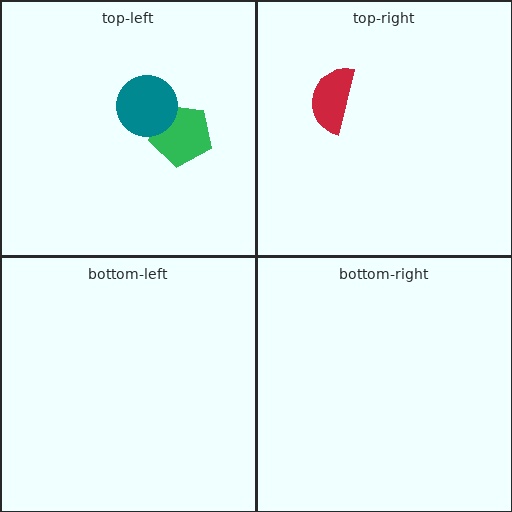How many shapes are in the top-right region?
1.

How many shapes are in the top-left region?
2.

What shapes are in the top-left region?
The green pentagon, the teal circle.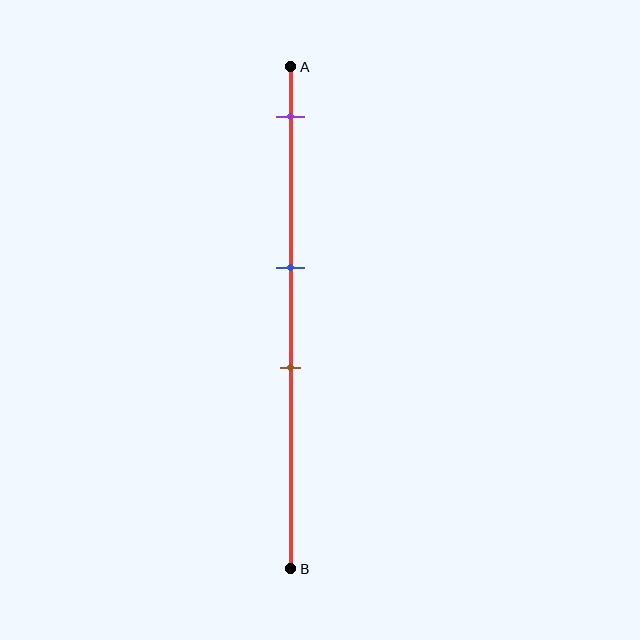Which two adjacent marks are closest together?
The blue and brown marks are the closest adjacent pair.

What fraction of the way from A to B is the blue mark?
The blue mark is approximately 40% (0.4) of the way from A to B.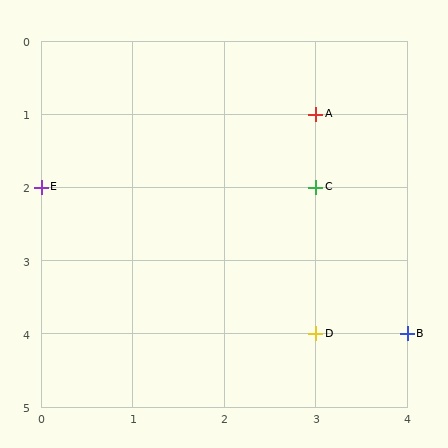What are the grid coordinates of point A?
Point A is at grid coordinates (3, 1).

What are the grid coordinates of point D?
Point D is at grid coordinates (3, 4).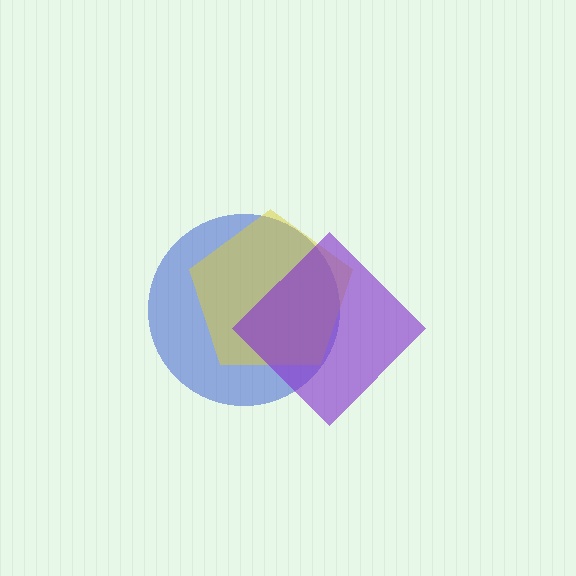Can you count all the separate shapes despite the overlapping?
Yes, there are 3 separate shapes.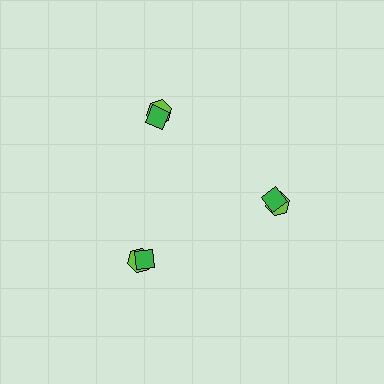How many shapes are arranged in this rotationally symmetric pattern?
There are 6 shapes, arranged in 3 groups of 2.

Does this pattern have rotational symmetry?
Yes, this pattern has 3-fold rotational symmetry. It looks the same after rotating 120 degrees around the center.